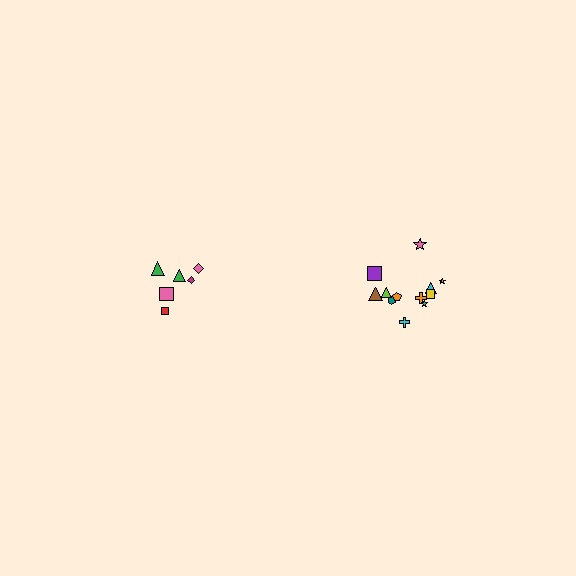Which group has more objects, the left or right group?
The right group.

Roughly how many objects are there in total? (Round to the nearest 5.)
Roughly 20 objects in total.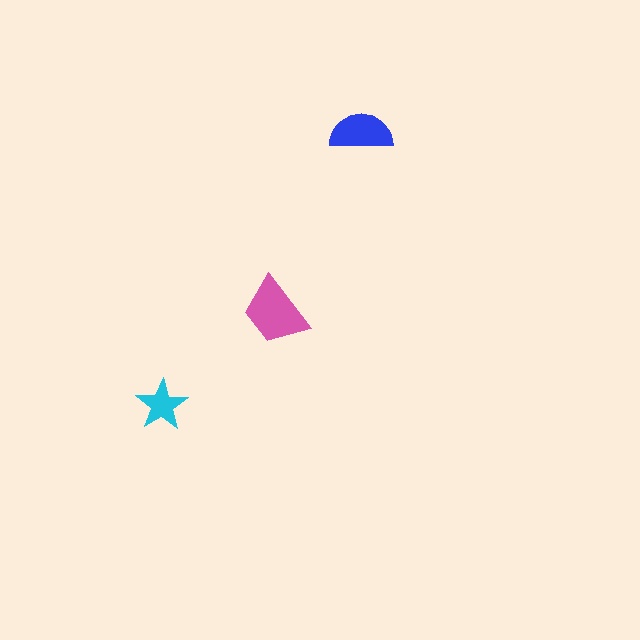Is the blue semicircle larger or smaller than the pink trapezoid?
Smaller.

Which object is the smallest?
The cyan star.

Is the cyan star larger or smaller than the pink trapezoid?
Smaller.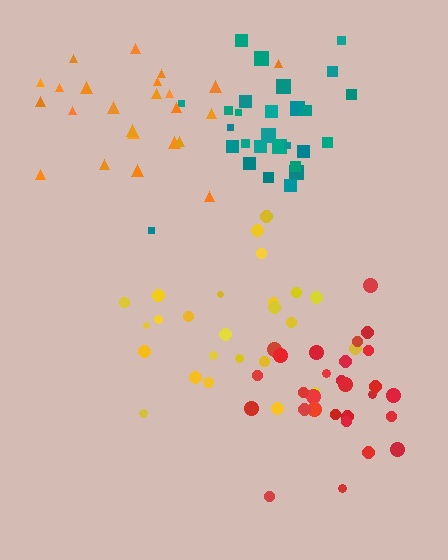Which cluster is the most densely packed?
Teal.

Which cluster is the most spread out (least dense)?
Orange.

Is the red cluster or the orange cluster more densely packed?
Red.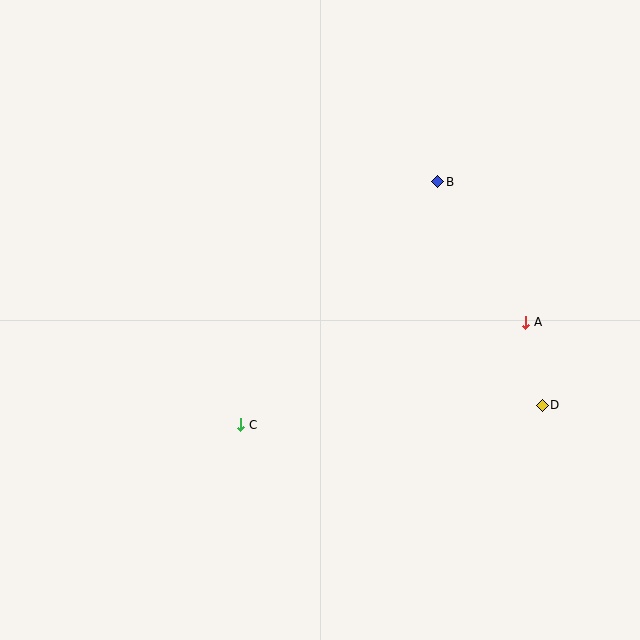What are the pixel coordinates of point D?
Point D is at (542, 405).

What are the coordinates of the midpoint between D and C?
The midpoint between D and C is at (391, 415).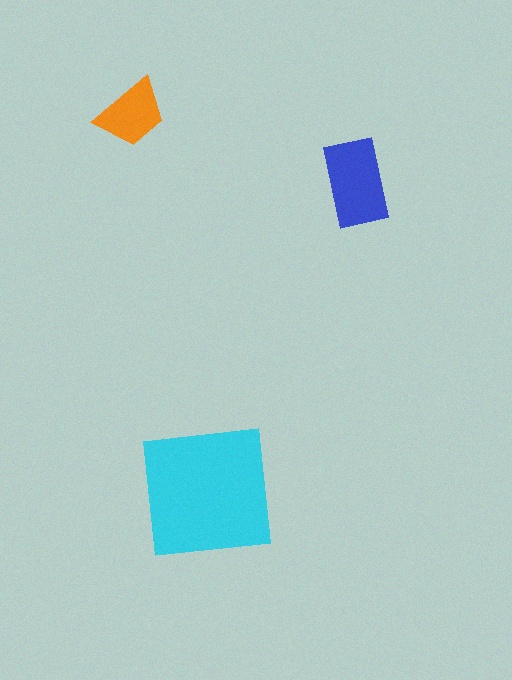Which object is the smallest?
The orange trapezoid.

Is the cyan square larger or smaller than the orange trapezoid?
Larger.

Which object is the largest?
The cyan square.